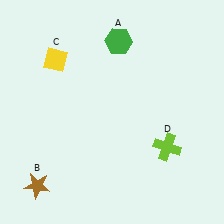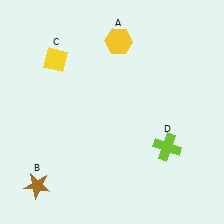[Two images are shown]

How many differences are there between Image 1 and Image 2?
There is 1 difference between the two images.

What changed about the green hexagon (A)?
In Image 1, A is green. In Image 2, it changed to yellow.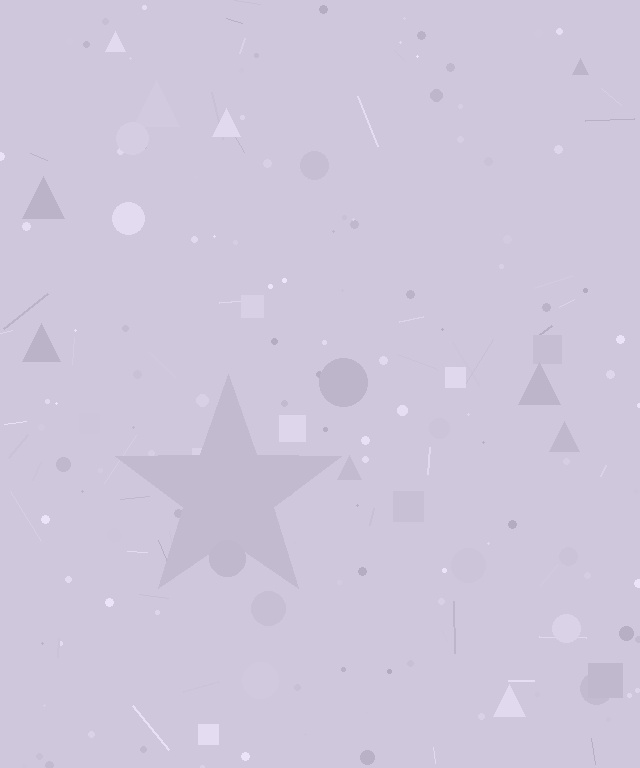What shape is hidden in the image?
A star is hidden in the image.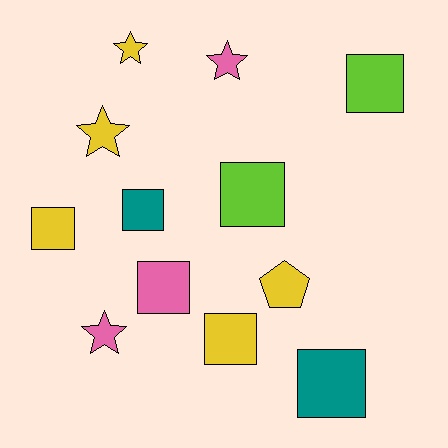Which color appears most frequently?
Yellow, with 5 objects.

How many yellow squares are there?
There are 2 yellow squares.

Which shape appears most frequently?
Square, with 7 objects.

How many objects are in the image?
There are 12 objects.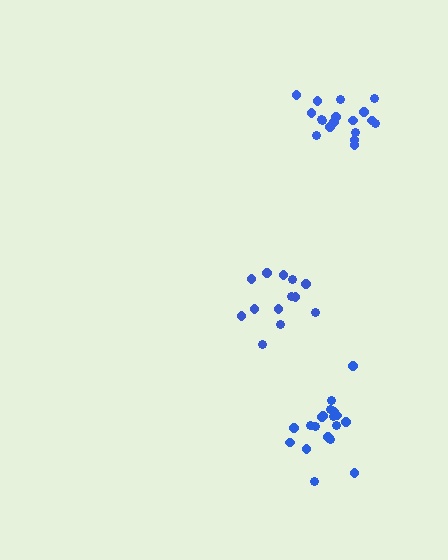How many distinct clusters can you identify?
There are 3 distinct clusters.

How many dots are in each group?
Group 1: 13 dots, Group 2: 19 dots, Group 3: 18 dots (50 total).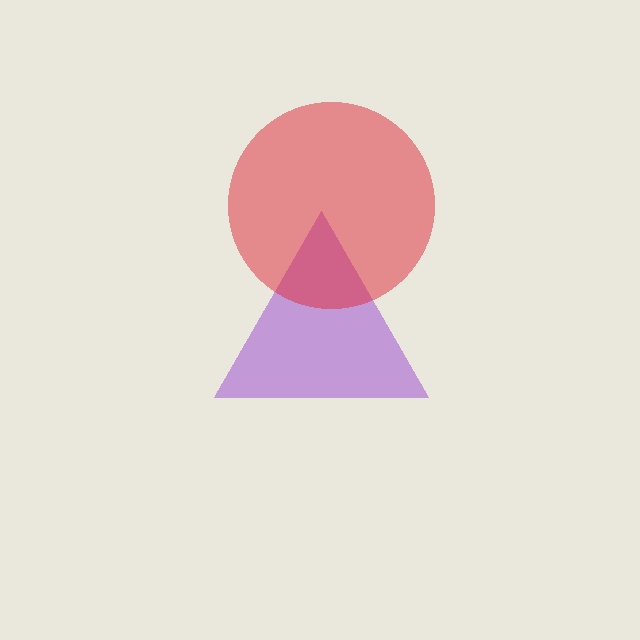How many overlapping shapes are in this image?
There are 2 overlapping shapes in the image.